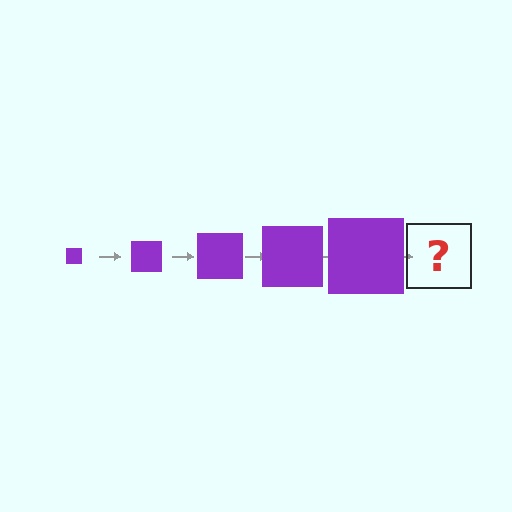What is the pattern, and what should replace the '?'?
The pattern is that the square gets progressively larger each step. The '?' should be a purple square, larger than the previous one.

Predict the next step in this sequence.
The next step is a purple square, larger than the previous one.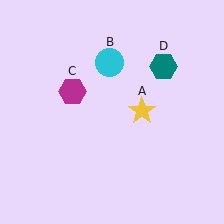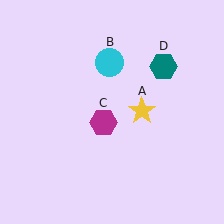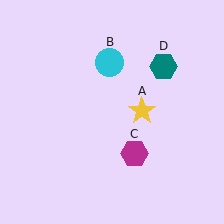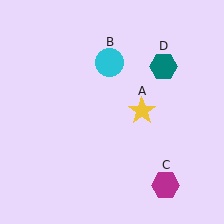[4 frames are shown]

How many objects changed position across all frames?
1 object changed position: magenta hexagon (object C).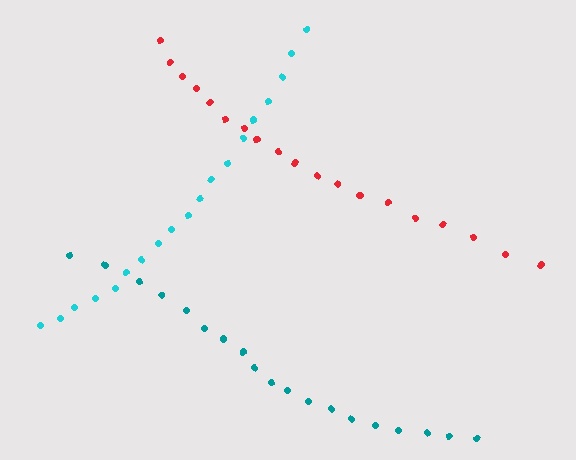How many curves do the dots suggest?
There are 3 distinct paths.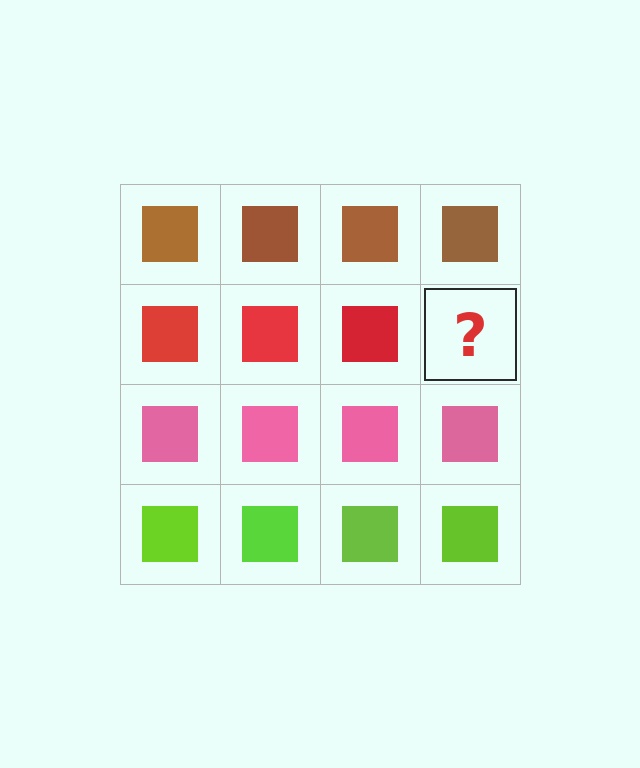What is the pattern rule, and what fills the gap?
The rule is that each row has a consistent color. The gap should be filled with a red square.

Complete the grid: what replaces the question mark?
The question mark should be replaced with a red square.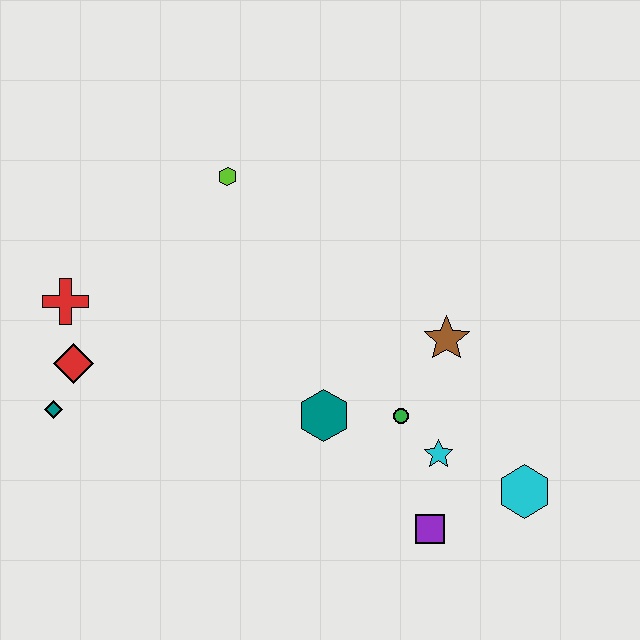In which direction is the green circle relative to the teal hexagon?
The green circle is to the right of the teal hexagon.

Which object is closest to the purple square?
The cyan star is closest to the purple square.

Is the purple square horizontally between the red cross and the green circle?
No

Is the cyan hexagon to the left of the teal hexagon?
No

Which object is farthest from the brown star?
The teal diamond is farthest from the brown star.